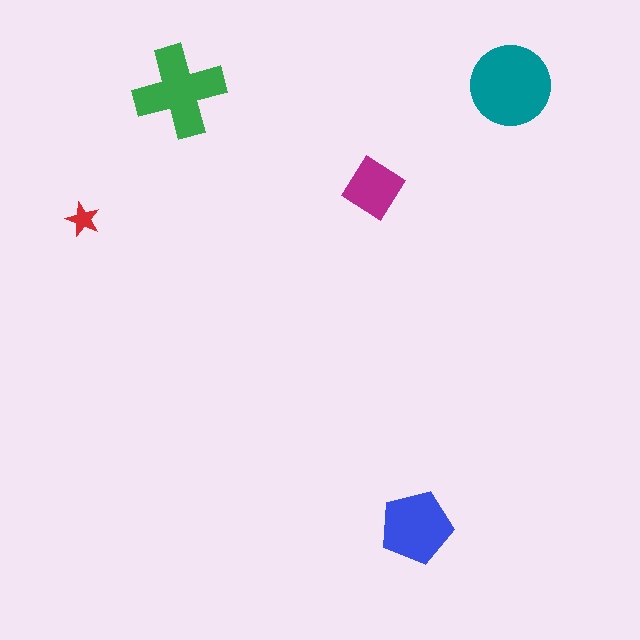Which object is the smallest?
The red star.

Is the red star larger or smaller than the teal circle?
Smaller.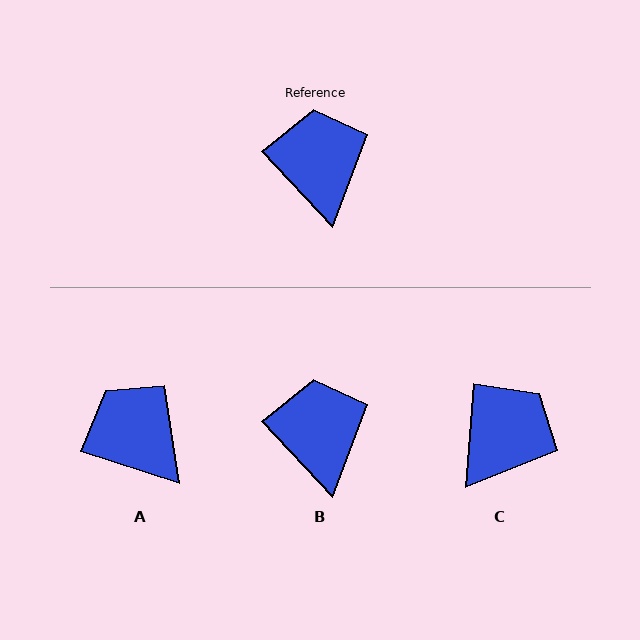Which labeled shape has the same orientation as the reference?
B.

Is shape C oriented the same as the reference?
No, it is off by about 47 degrees.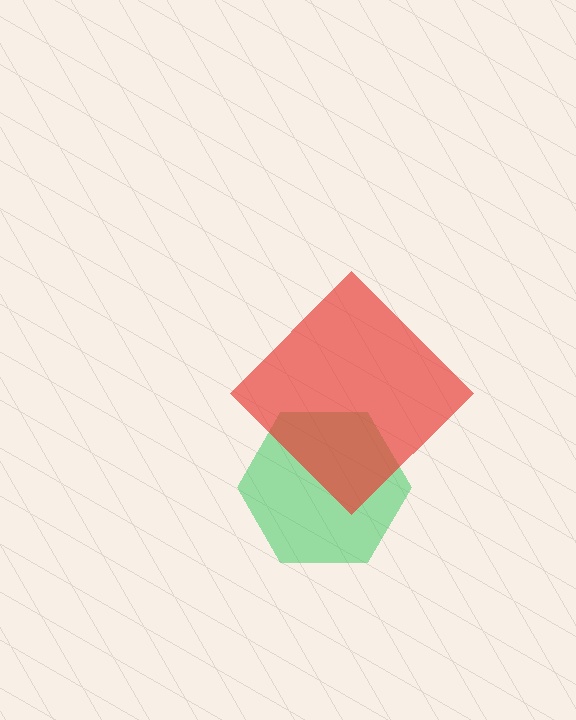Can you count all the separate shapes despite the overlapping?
Yes, there are 2 separate shapes.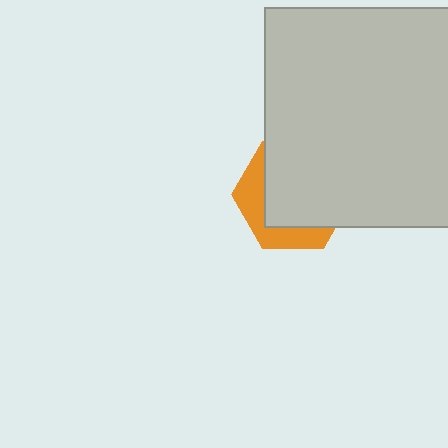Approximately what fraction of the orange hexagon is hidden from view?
Roughly 67% of the orange hexagon is hidden behind the light gray rectangle.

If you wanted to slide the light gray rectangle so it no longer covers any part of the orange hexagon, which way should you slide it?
Slide it toward the upper-right — that is the most direct way to separate the two shapes.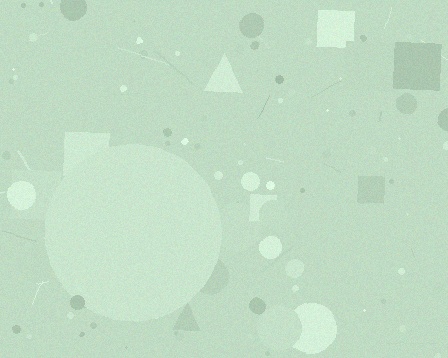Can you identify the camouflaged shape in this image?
The camouflaged shape is a circle.